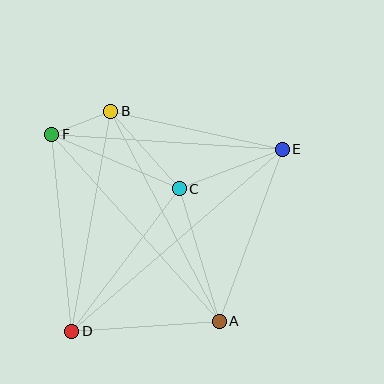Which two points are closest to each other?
Points B and F are closest to each other.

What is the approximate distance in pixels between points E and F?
The distance between E and F is approximately 231 pixels.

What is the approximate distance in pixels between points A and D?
The distance between A and D is approximately 148 pixels.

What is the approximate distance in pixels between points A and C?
The distance between A and C is approximately 139 pixels.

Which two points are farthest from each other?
Points D and E are farthest from each other.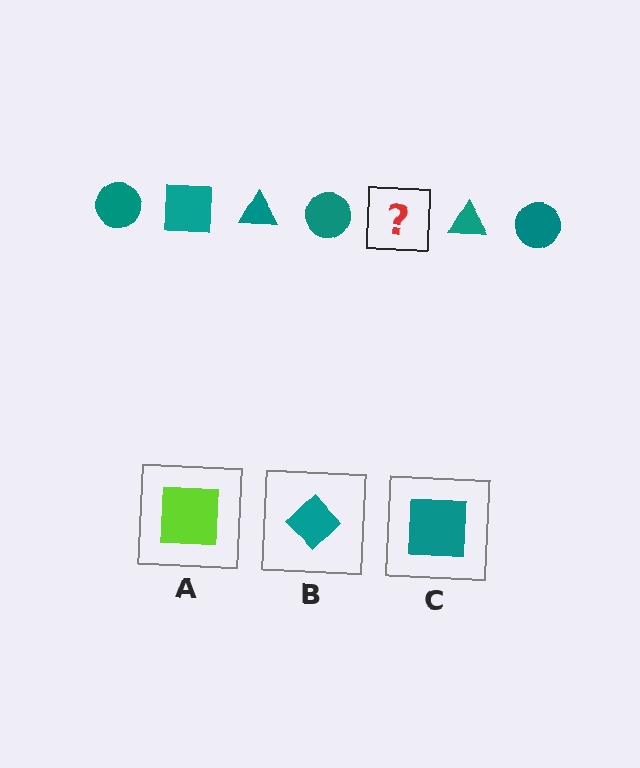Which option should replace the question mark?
Option C.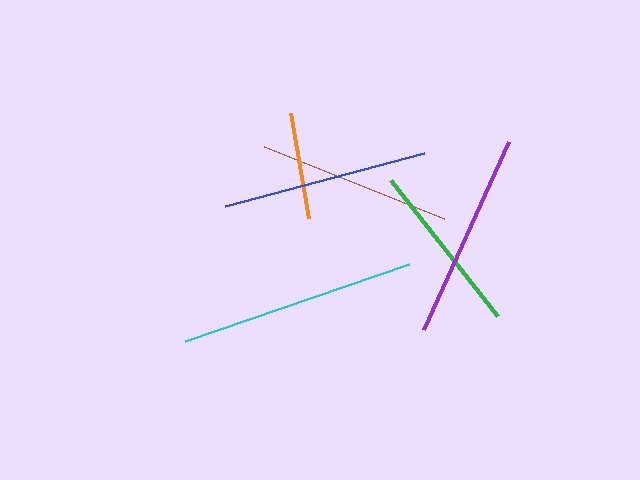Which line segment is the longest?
The cyan line is the longest at approximately 236 pixels.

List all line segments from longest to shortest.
From longest to shortest: cyan, purple, blue, brown, green, orange.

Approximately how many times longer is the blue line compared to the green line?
The blue line is approximately 1.2 times the length of the green line.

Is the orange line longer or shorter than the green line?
The green line is longer than the orange line.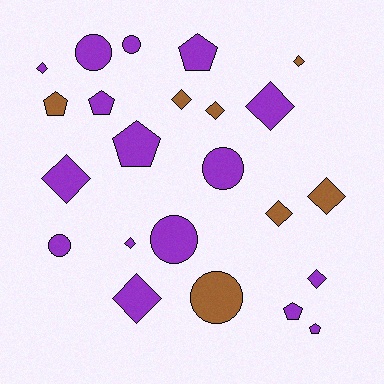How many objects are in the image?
There are 23 objects.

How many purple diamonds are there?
There are 6 purple diamonds.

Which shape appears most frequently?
Diamond, with 11 objects.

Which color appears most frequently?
Purple, with 16 objects.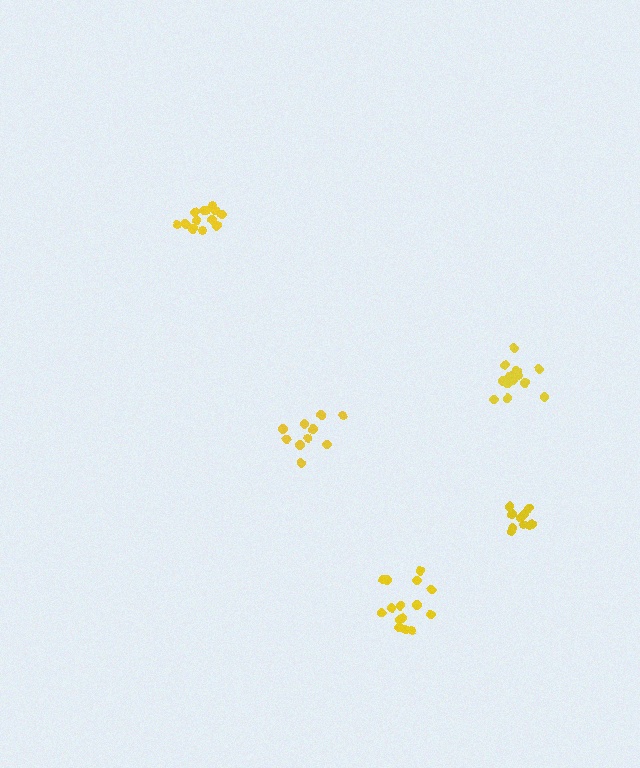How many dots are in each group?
Group 1: 14 dots, Group 2: 15 dots, Group 3: 13 dots, Group 4: 11 dots, Group 5: 10 dots (63 total).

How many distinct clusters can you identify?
There are 5 distinct clusters.